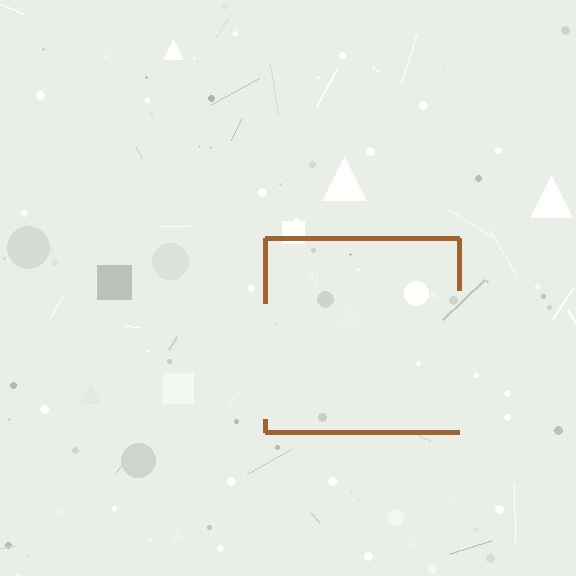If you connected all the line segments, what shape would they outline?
They would outline a square.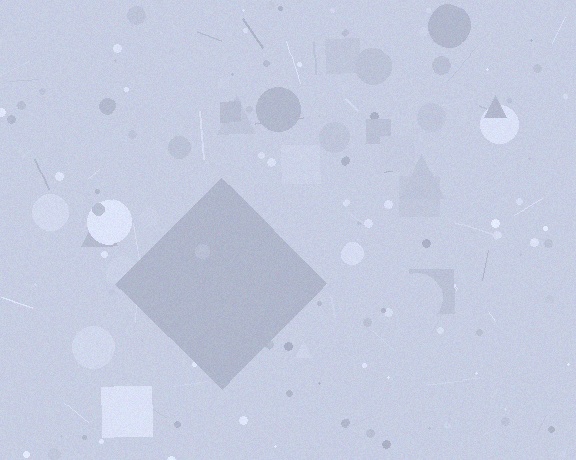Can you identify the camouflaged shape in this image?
The camouflaged shape is a diamond.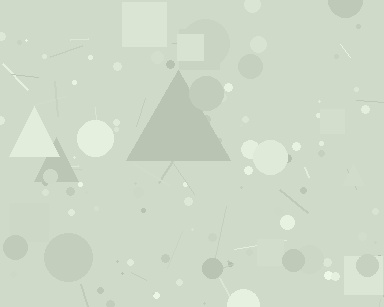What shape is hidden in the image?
A triangle is hidden in the image.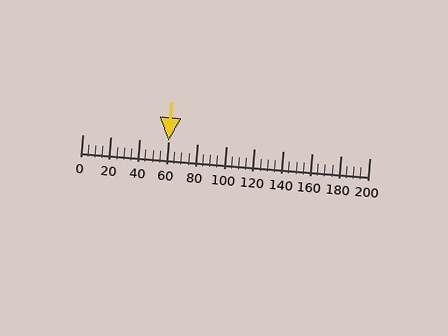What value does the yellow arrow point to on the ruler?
The yellow arrow points to approximately 60.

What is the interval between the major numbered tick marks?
The major tick marks are spaced 20 units apart.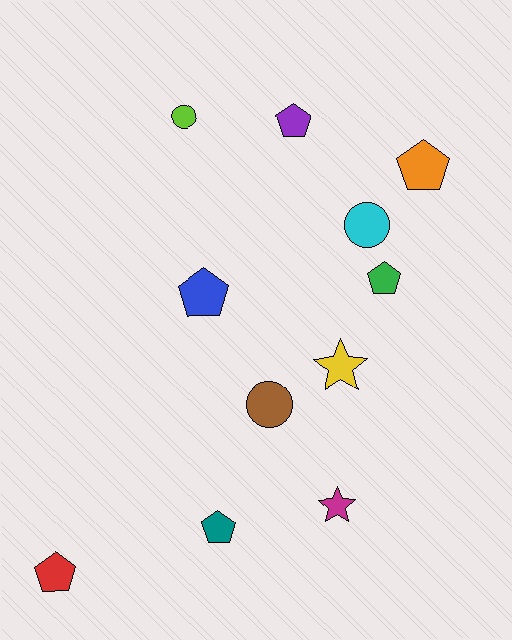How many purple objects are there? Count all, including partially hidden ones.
There is 1 purple object.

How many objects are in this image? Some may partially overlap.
There are 11 objects.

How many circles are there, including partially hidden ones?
There are 3 circles.